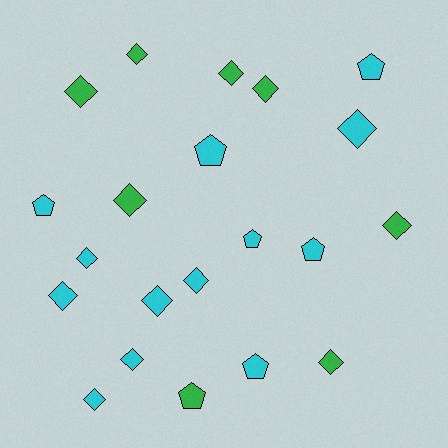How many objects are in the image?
There are 21 objects.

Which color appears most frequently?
Cyan, with 13 objects.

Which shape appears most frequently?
Diamond, with 14 objects.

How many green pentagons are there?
There is 1 green pentagon.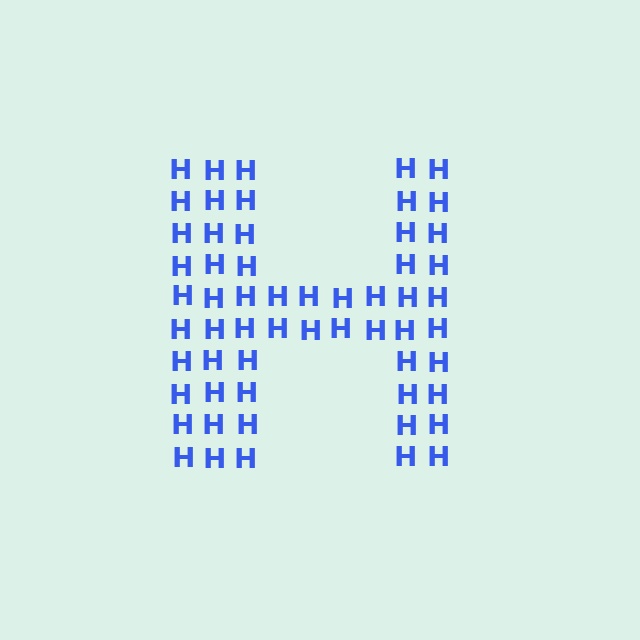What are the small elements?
The small elements are letter H's.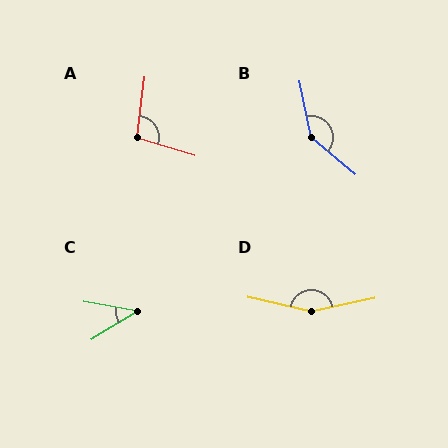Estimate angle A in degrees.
Approximately 100 degrees.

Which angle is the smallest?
C, at approximately 42 degrees.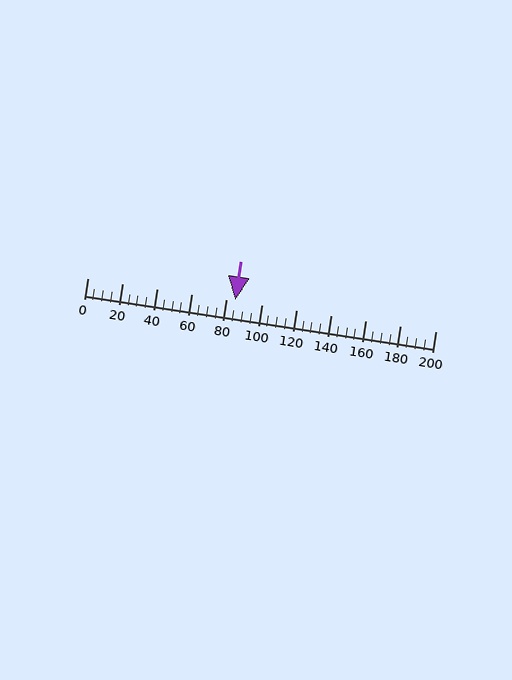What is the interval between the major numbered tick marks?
The major tick marks are spaced 20 units apart.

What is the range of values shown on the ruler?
The ruler shows values from 0 to 200.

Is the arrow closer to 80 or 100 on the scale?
The arrow is closer to 80.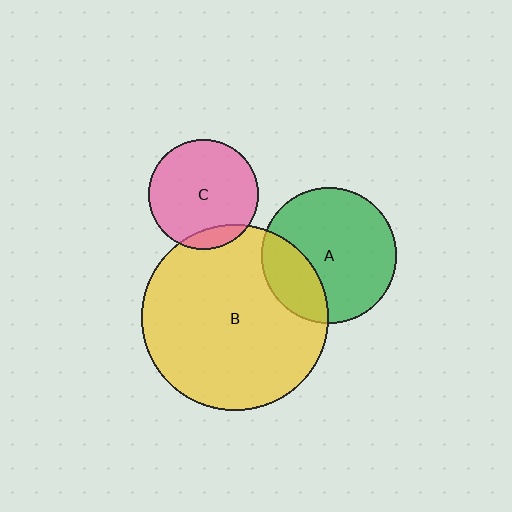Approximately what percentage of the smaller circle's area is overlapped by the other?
Approximately 25%.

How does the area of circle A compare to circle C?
Approximately 1.5 times.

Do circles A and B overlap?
Yes.